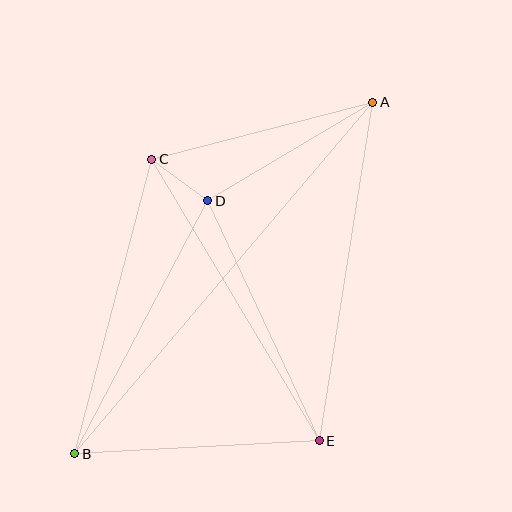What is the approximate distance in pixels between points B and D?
The distance between B and D is approximately 286 pixels.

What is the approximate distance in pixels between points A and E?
The distance between A and E is approximately 343 pixels.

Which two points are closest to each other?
Points C and D are closest to each other.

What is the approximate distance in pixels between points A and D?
The distance between A and D is approximately 192 pixels.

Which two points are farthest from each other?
Points A and B are farthest from each other.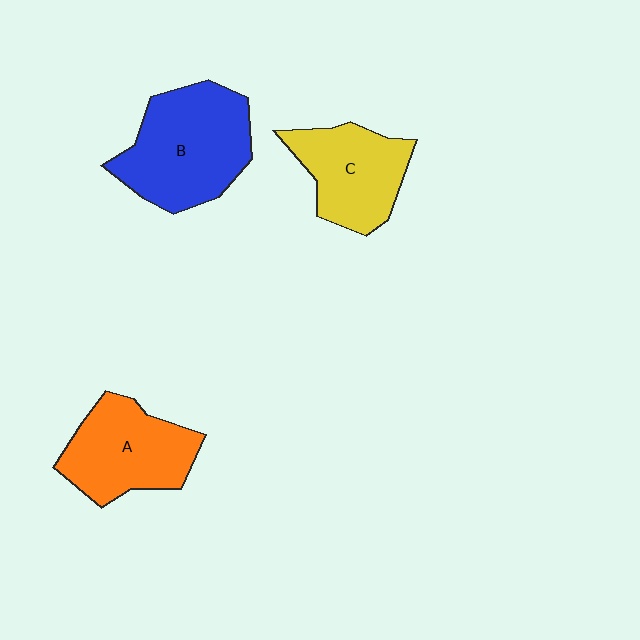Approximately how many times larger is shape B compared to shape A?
Approximately 1.2 times.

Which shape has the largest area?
Shape B (blue).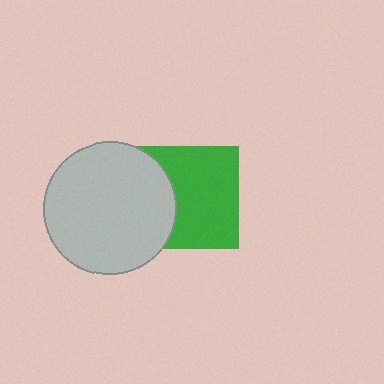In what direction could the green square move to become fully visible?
The green square could move right. That would shift it out from behind the light gray circle entirely.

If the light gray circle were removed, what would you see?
You would see the complete green square.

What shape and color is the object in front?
The object in front is a light gray circle.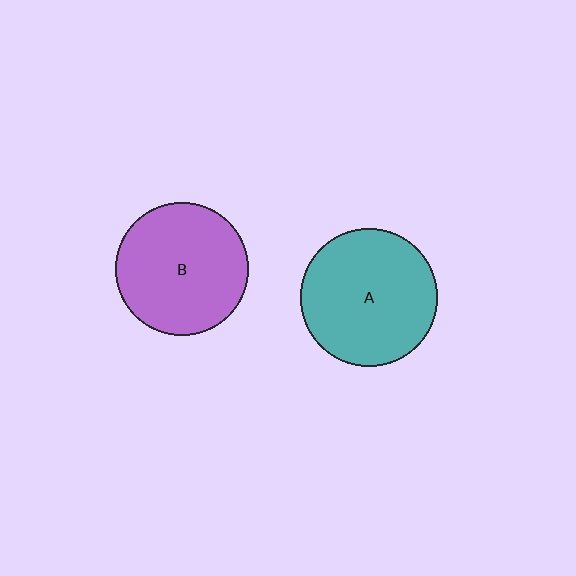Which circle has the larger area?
Circle A (teal).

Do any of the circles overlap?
No, none of the circles overlap.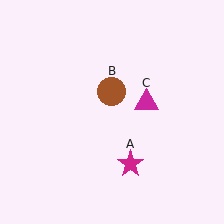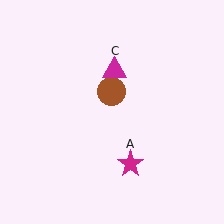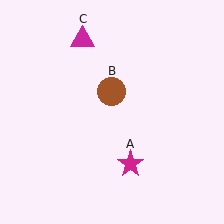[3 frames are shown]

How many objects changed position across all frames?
1 object changed position: magenta triangle (object C).